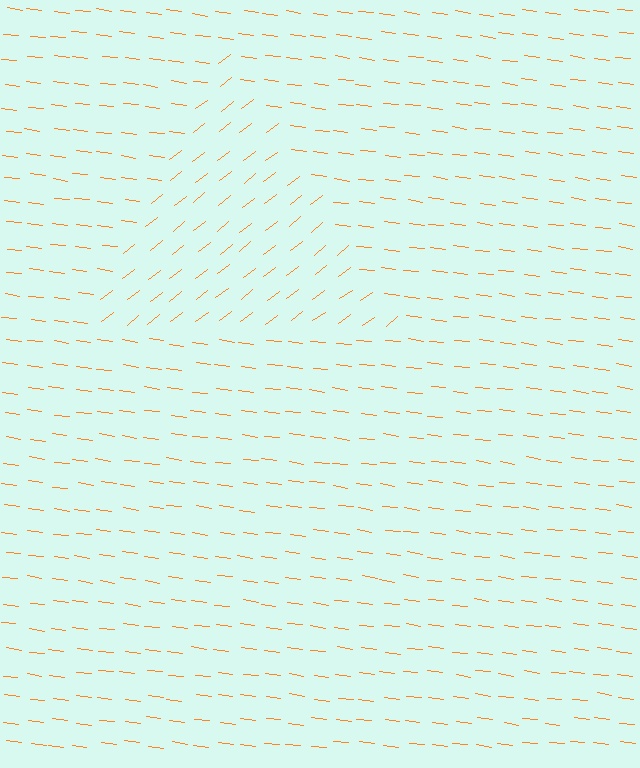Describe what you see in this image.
The image is filled with small orange line segments. A triangle region in the image has lines oriented differently from the surrounding lines, creating a visible texture boundary.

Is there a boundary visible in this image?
Yes, there is a texture boundary formed by a change in line orientation.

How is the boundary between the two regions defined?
The boundary is defined purely by a change in line orientation (approximately 45 degrees difference). All lines are the same color and thickness.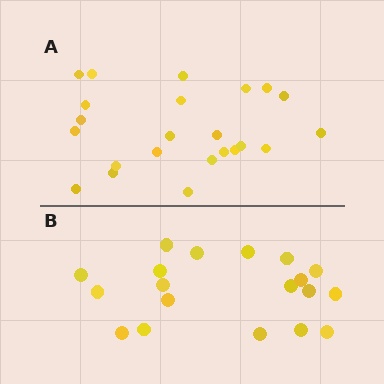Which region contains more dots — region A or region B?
Region A (the top region) has more dots.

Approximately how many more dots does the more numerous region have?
Region A has about 4 more dots than region B.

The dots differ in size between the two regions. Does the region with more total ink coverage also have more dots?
No. Region B has more total ink coverage because its dots are larger, but region A actually contains more individual dots. Total area can be misleading — the number of items is what matters here.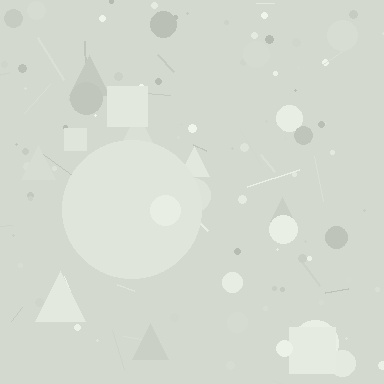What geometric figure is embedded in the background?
A circle is embedded in the background.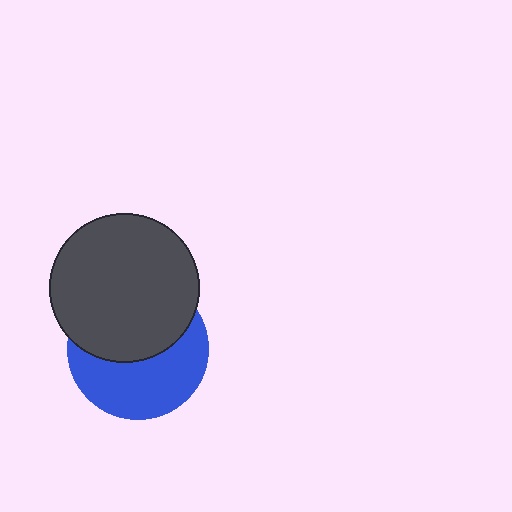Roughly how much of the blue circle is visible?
About half of it is visible (roughly 50%).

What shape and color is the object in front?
The object in front is a dark gray circle.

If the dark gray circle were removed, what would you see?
You would see the complete blue circle.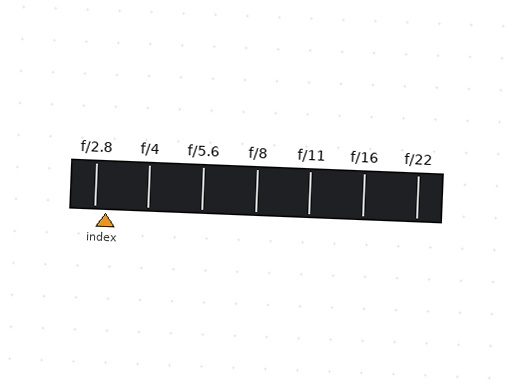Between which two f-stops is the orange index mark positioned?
The index mark is between f/2.8 and f/4.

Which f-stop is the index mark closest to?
The index mark is closest to f/2.8.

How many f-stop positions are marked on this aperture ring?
There are 7 f-stop positions marked.